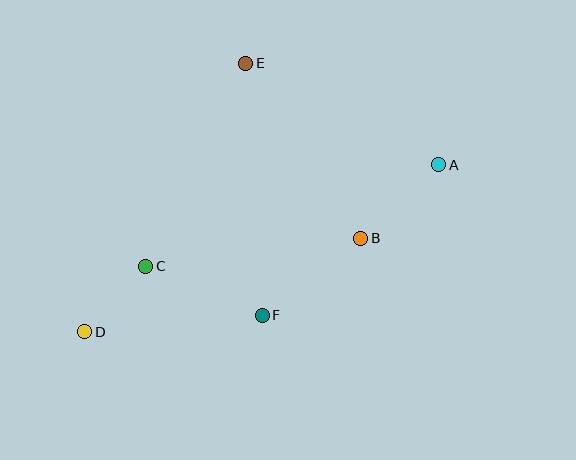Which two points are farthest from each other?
Points A and D are farthest from each other.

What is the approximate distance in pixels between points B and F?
The distance between B and F is approximately 125 pixels.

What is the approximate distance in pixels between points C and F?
The distance between C and F is approximately 127 pixels.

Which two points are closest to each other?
Points C and D are closest to each other.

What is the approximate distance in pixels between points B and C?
The distance between B and C is approximately 217 pixels.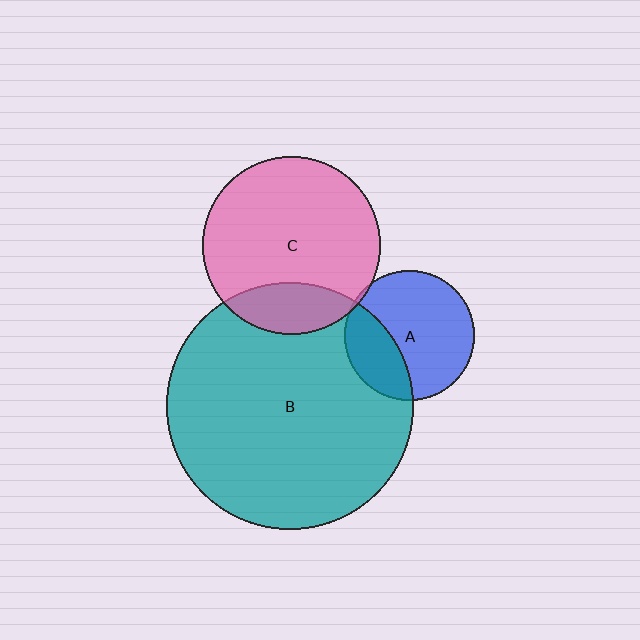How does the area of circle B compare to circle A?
Approximately 3.6 times.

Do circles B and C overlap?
Yes.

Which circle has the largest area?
Circle B (teal).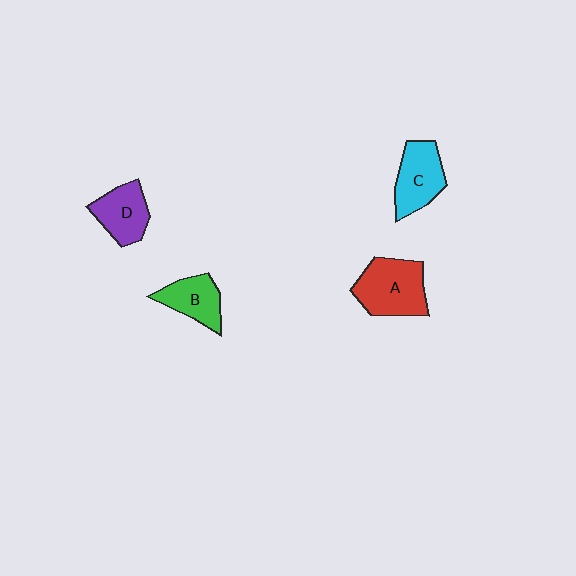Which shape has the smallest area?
Shape B (green).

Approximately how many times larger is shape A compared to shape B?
Approximately 1.5 times.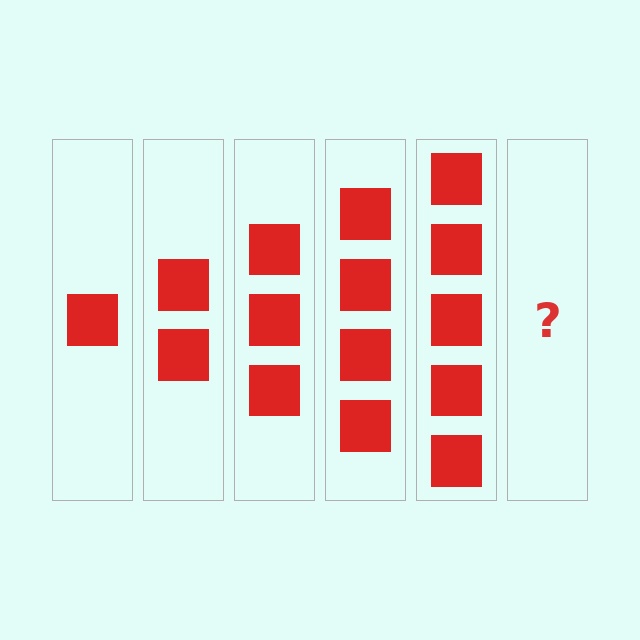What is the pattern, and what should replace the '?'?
The pattern is that each step adds one more square. The '?' should be 6 squares.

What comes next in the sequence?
The next element should be 6 squares.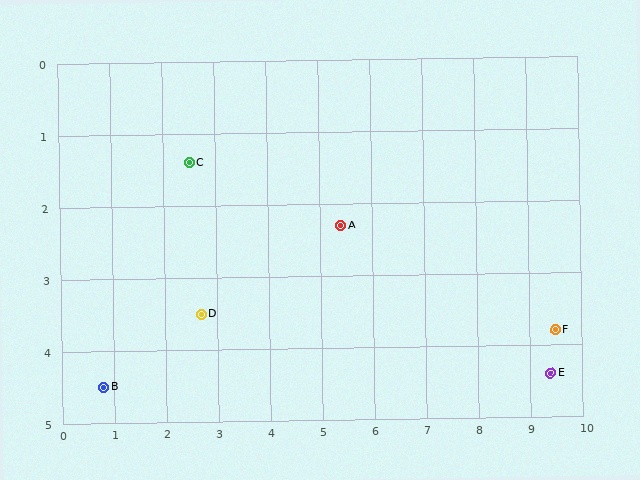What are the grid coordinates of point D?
Point D is at approximately (2.7, 3.5).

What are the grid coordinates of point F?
Point F is at approximately (9.5, 3.8).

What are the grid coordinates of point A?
Point A is at approximately (5.4, 2.3).